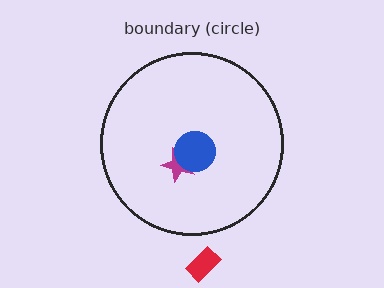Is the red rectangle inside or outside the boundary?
Outside.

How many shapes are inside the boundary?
3 inside, 1 outside.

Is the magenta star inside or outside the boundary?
Inside.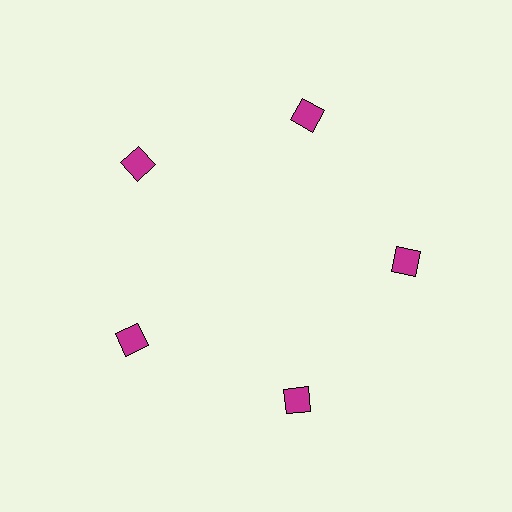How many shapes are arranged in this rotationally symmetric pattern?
There are 5 shapes, arranged in 5 groups of 1.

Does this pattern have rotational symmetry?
Yes, this pattern has 5-fold rotational symmetry. It looks the same after rotating 72 degrees around the center.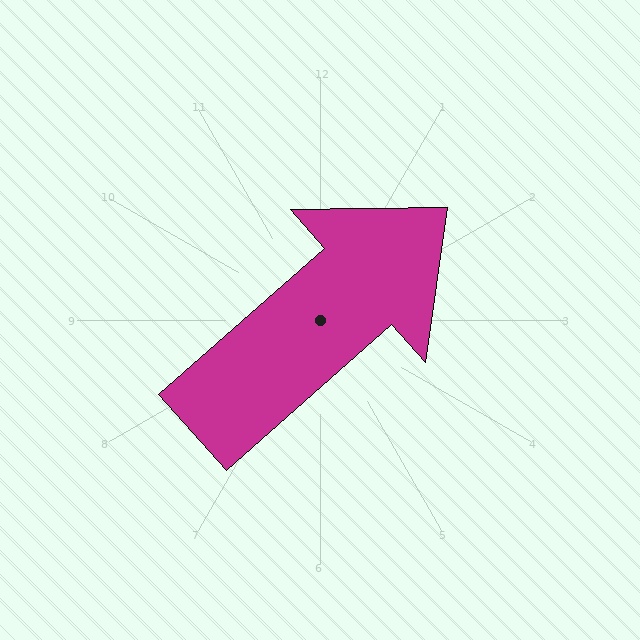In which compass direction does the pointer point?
Northeast.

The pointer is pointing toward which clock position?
Roughly 2 o'clock.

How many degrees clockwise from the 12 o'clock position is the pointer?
Approximately 48 degrees.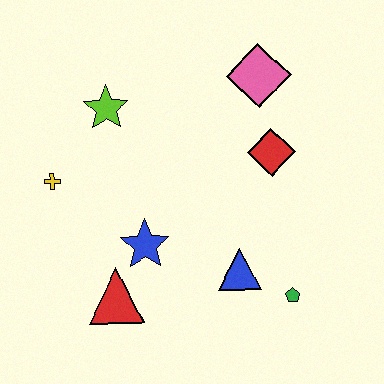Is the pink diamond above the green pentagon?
Yes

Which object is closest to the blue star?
The red triangle is closest to the blue star.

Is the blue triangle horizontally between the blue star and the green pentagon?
Yes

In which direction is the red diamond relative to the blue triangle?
The red diamond is above the blue triangle.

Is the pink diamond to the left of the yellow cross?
No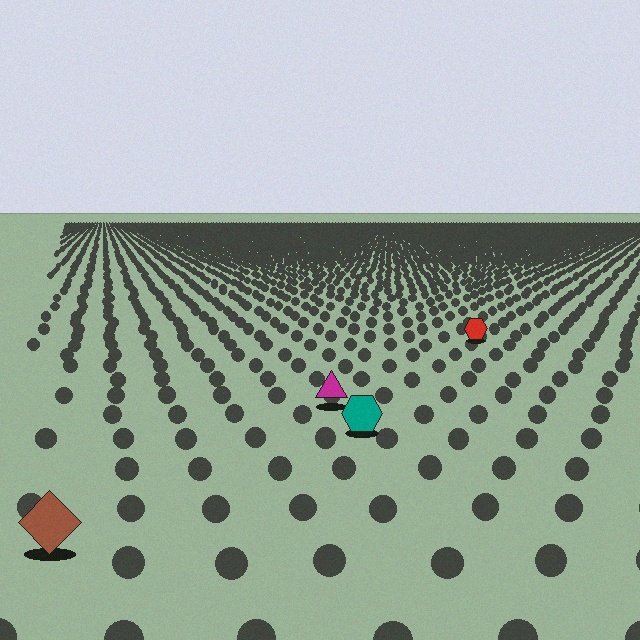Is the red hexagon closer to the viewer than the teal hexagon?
No. The teal hexagon is closer — you can tell from the texture gradient: the ground texture is coarser near it.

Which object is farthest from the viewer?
The red hexagon is farthest from the viewer. It appears smaller and the ground texture around it is denser.